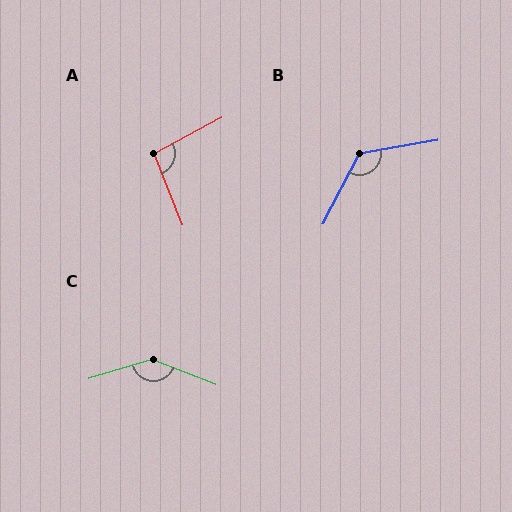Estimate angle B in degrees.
Approximately 127 degrees.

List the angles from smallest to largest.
A (96°), B (127°), C (141°).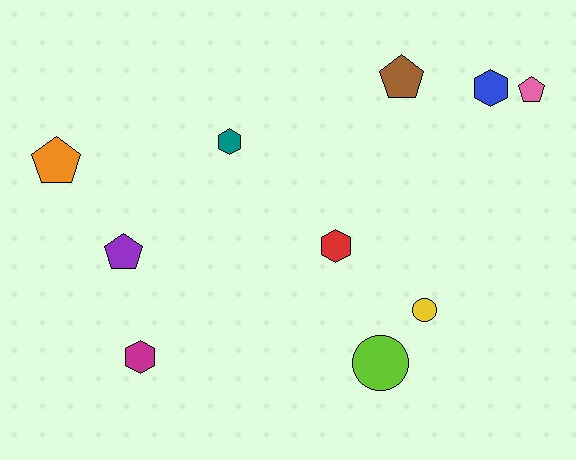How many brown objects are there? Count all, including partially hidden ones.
There is 1 brown object.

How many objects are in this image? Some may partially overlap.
There are 10 objects.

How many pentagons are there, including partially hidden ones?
There are 4 pentagons.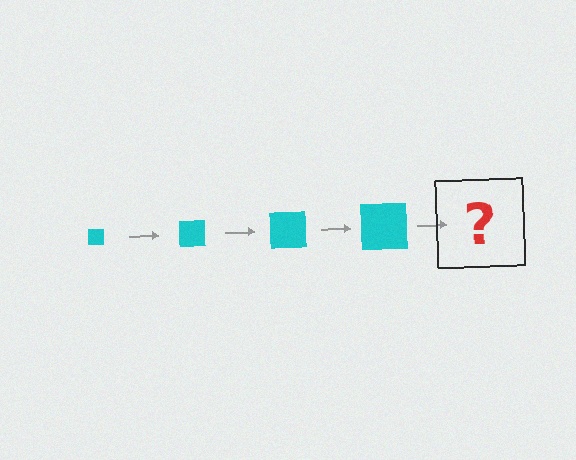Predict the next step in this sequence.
The next step is a cyan square, larger than the previous one.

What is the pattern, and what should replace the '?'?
The pattern is that the square gets progressively larger each step. The '?' should be a cyan square, larger than the previous one.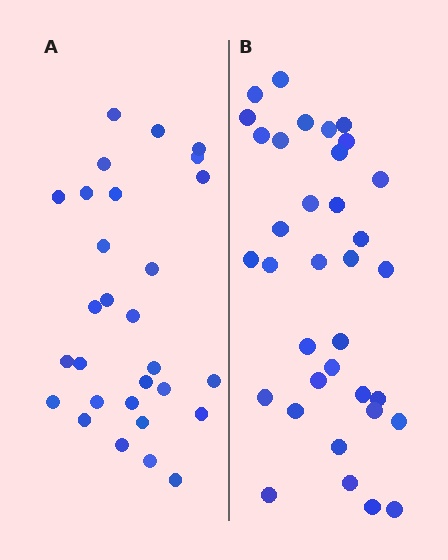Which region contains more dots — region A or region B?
Region B (the right region) has more dots.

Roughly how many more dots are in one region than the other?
Region B has about 6 more dots than region A.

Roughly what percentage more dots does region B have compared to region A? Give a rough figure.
About 20% more.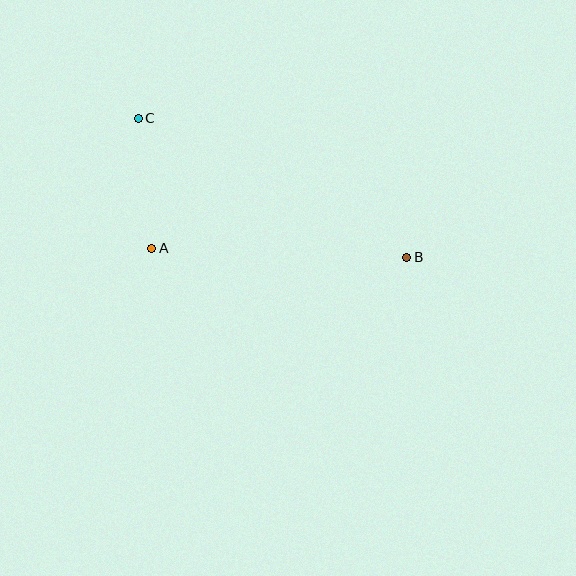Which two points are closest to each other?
Points A and C are closest to each other.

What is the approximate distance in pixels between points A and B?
The distance between A and B is approximately 255 pixels.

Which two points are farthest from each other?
Points B and C are farthest from each other.